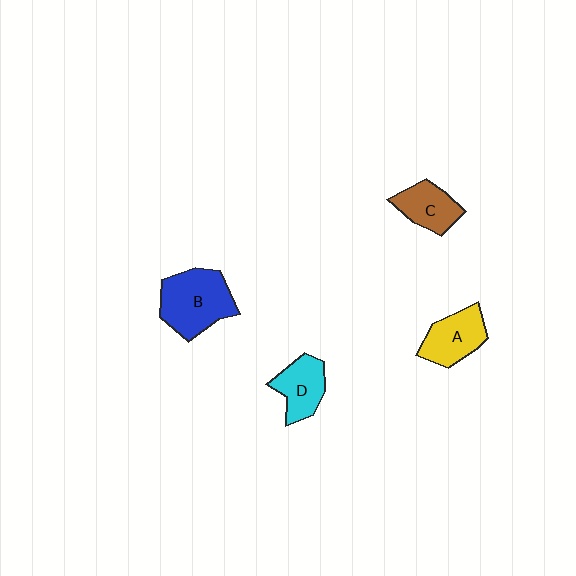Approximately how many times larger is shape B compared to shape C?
Approximately 1.6 times.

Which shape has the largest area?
Shape B (blue).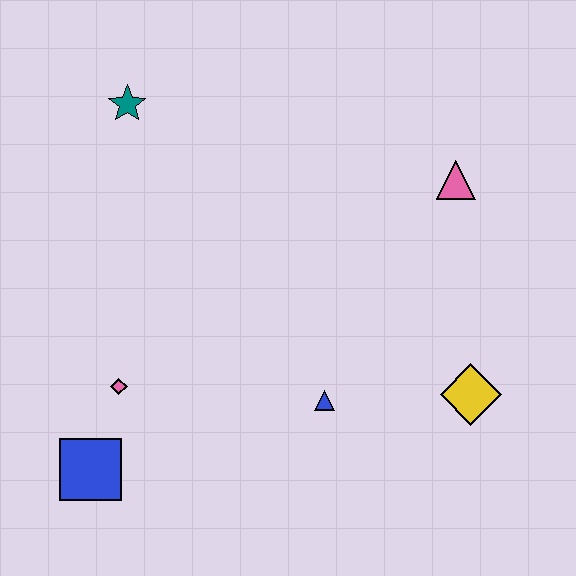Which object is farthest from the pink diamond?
The pink triangle is farthest from the pink diamond.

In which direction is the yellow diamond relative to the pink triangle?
The yellow diamond is below the pink triangle.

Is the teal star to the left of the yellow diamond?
Yes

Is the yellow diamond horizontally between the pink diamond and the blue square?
No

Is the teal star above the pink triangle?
Yes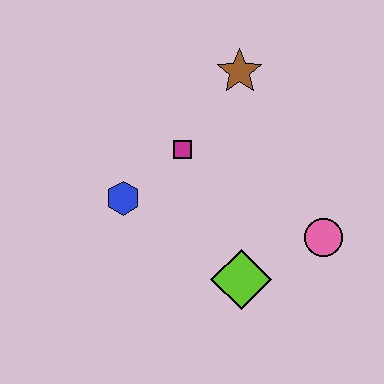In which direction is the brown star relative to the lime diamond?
The brown star is above the lime diamond.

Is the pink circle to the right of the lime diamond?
Yes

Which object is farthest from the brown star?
The lime diamond is farthest from the brown star.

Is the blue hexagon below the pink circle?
No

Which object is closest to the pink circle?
The lime diamond is closest to the pink circle.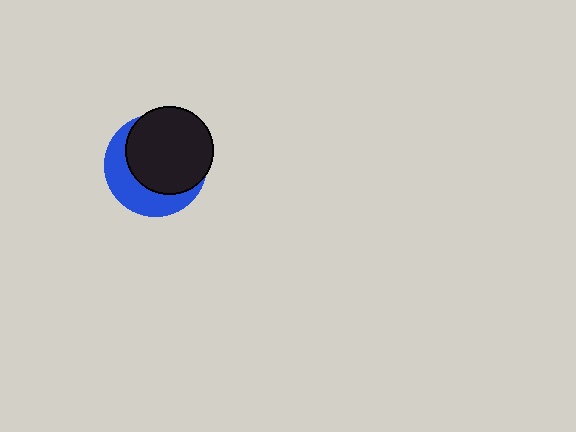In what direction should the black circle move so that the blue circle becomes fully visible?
The black circle should move toward the upper-right. That is the shortest direction to clear the overlap and leave the blue circle fully visible.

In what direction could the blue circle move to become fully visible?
The blue circle could move toward the lower-left. That would shift it out from behind the black circle entirely.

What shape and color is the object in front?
The object in front is a black circle.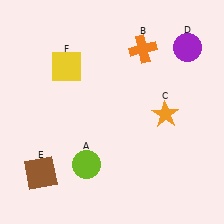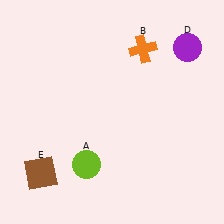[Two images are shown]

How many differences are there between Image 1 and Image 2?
There are 2 differences between the two images.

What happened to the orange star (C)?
The orange star (C) was removed in Image 2. It was in the bottom-right area of Image 1.